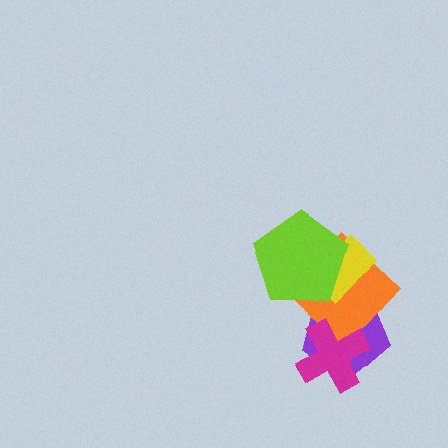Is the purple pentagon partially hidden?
Yes, it is partially covered by another shape.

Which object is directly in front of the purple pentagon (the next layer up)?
The orange diamond is directly in front of the purple pentagon.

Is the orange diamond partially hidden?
Yes, it is partially covered by another shape.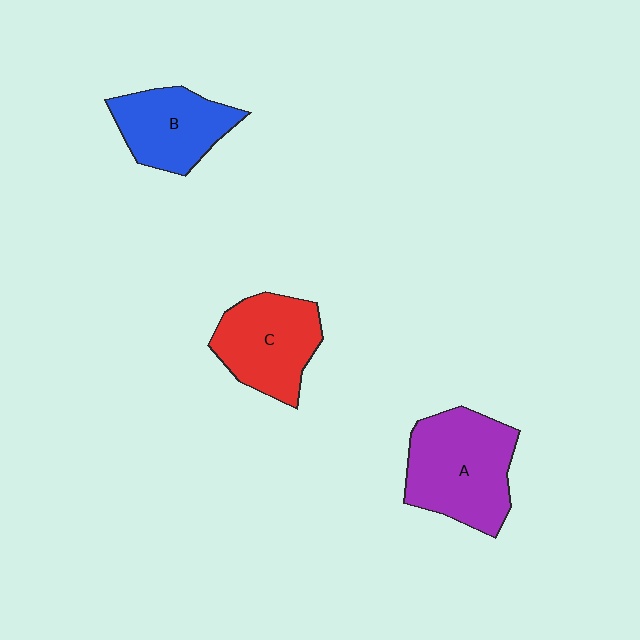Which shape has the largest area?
Shape A (purple).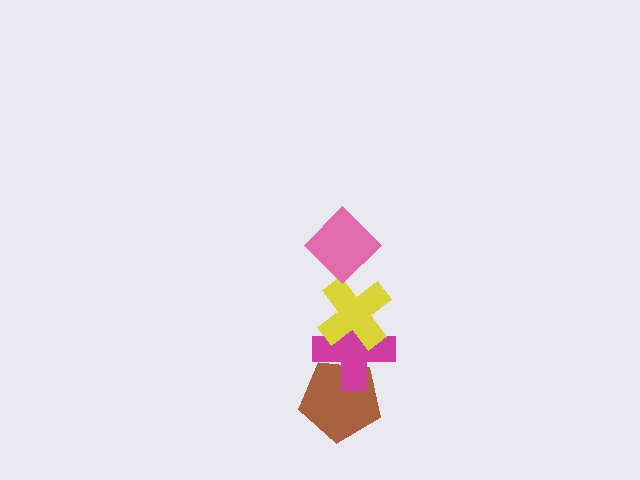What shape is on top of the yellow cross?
The pink diamond is on top of the yellow cross.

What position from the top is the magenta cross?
The magenta cross is 3rd from the top.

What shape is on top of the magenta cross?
The yellow cross is on top of the magenta cross.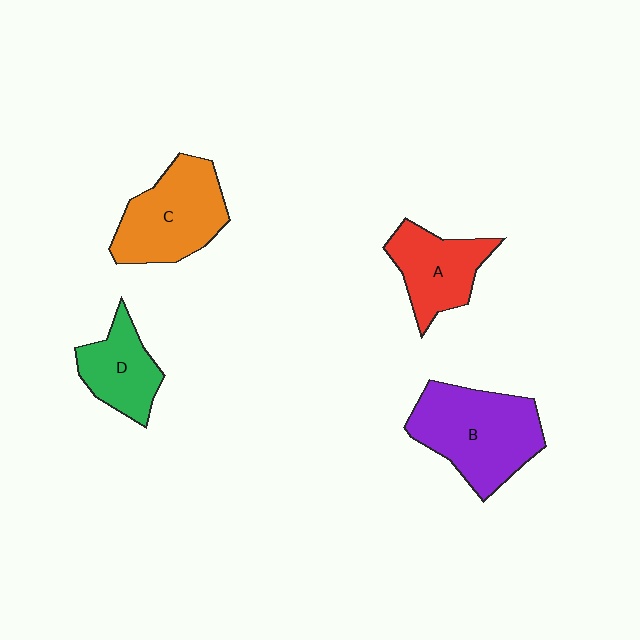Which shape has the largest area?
Shape B (purple).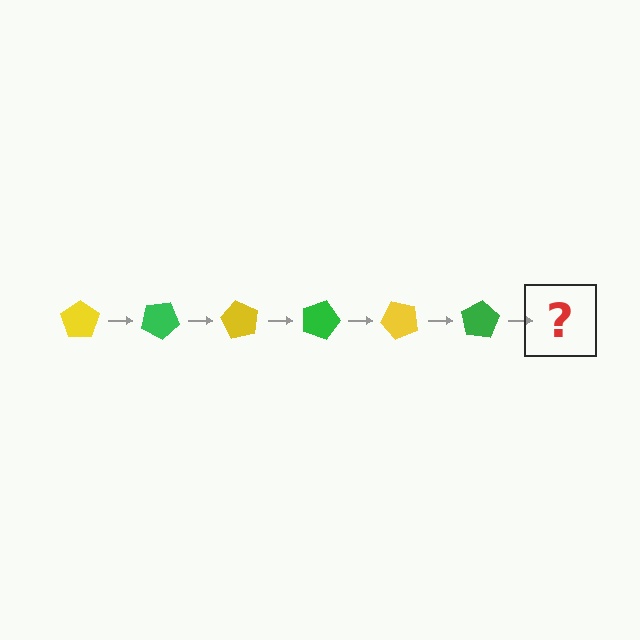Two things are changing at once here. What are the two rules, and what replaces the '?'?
The two rules are that it rotates 30 degrees each step and the color cycles through yellow and green. The '?' should be a yellow pentagon, rotated 180 degrees from the start.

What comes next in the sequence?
The next element should be a yellow pentagon, rotated 180 degrees from the start.